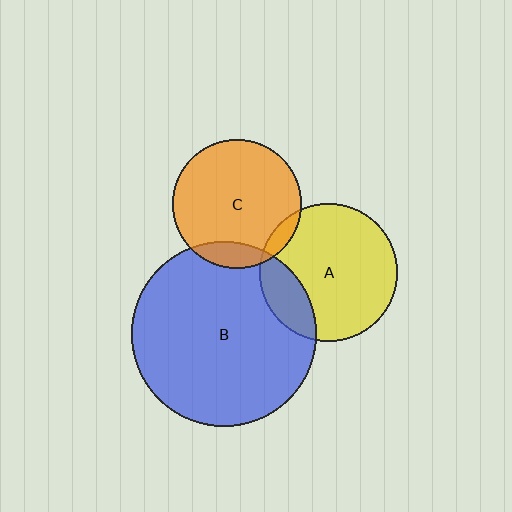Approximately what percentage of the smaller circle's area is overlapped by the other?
Approximately 10%.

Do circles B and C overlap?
Yes.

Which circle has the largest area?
Circle B (blue).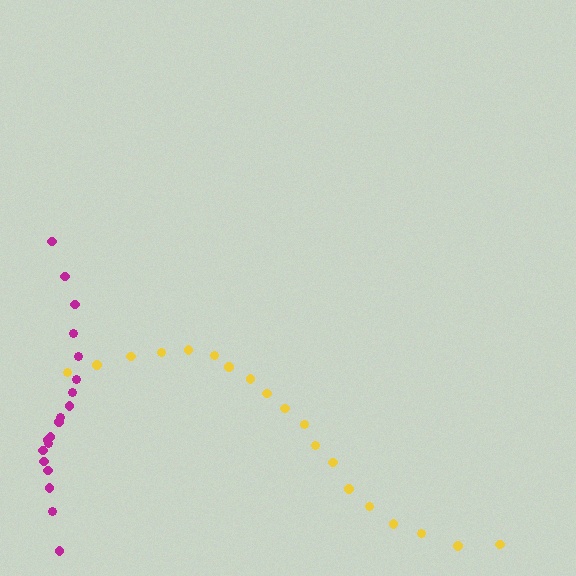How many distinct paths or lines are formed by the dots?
There are 2 distinct paths.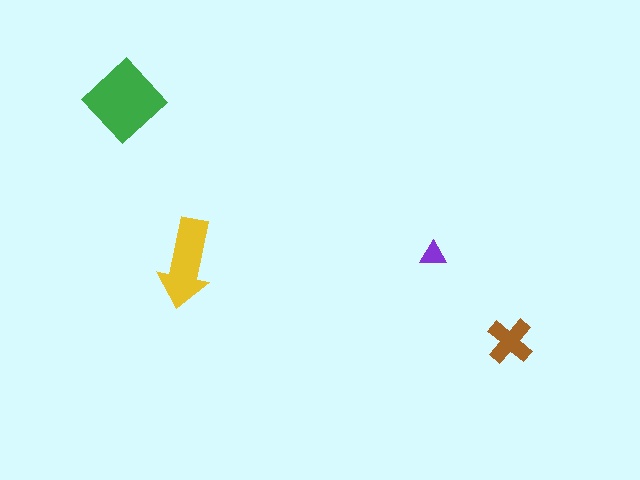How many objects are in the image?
There are 4 objects in the image.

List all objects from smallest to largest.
The purple triangle, the brown cross, the yellow arrow, the green diamond.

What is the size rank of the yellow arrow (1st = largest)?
2nd.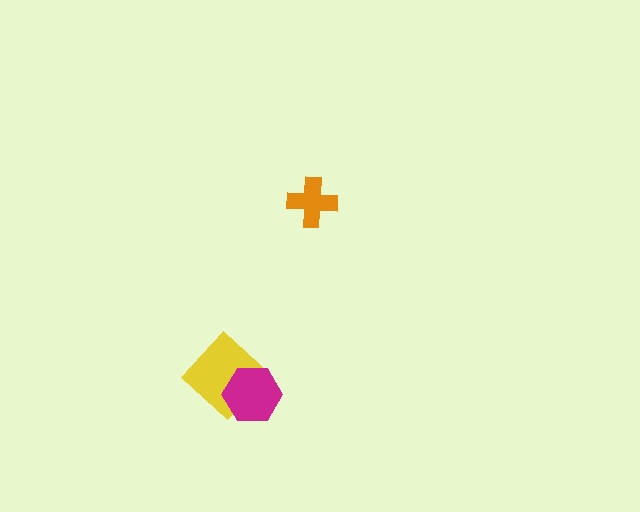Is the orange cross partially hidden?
No, no other shape covers it.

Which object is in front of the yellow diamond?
The magenta hexagon is in front of the yellow diamond.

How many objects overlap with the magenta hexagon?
1 object overlaps with the magenta hexagon.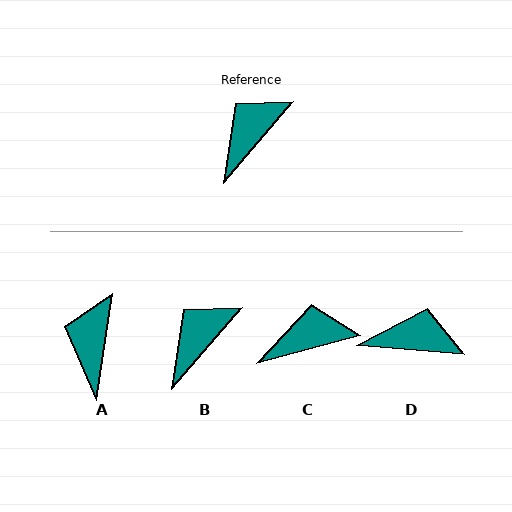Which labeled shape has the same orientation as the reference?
B.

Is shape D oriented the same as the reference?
No, it is off by about 54 degrees.